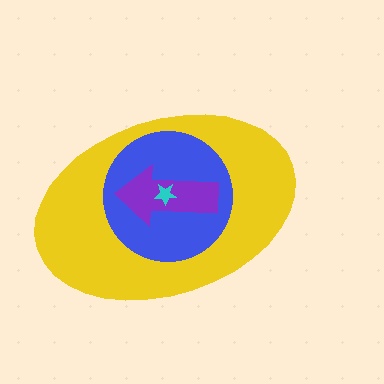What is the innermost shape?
The cyan star.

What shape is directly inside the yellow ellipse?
The blue circle.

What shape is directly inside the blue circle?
The purple arrow.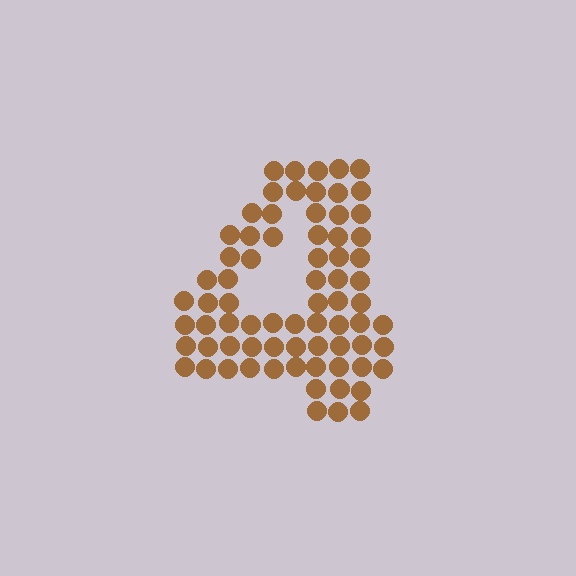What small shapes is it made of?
It is made of small circles.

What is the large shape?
The large shape is the digit 4.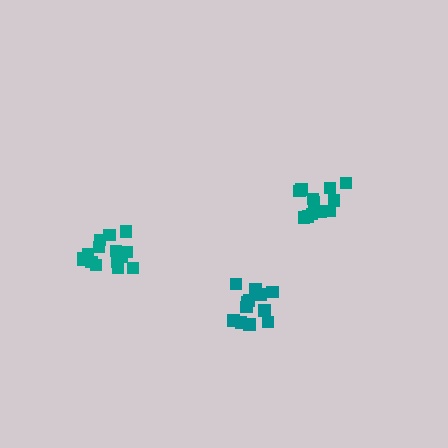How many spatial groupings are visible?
There are 3 spatial groupings.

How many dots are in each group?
Group 1: 12 dots, Group 2: 12 dots, Group 3: 15 dots (39 total).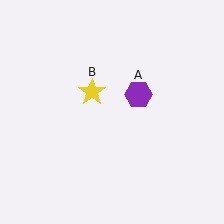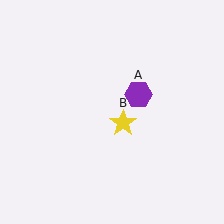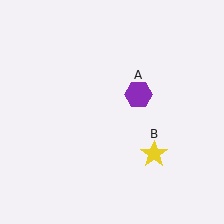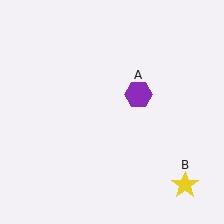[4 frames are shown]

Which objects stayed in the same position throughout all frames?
Purple hexagon (object A) remained stationary.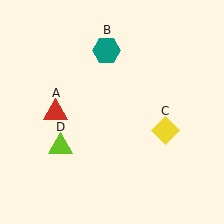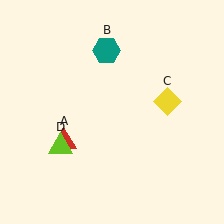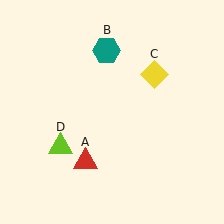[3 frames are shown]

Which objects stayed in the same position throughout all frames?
Teal hexagon (object B) and lime triangle (object D) remained stationary.